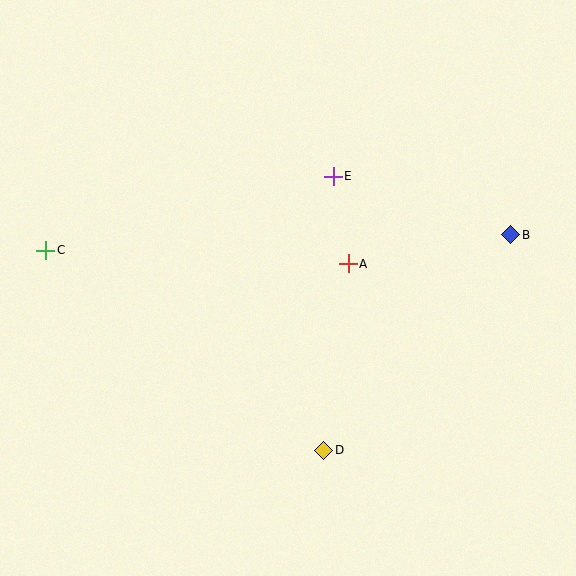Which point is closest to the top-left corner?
Point C is closest to the top-left corner.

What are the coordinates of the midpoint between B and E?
The midpoint between B and E is at (422, 206).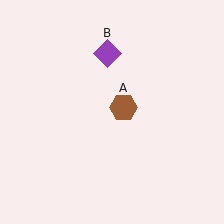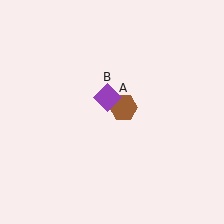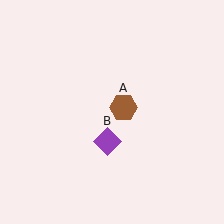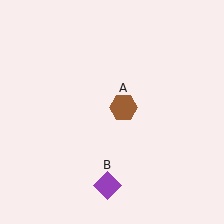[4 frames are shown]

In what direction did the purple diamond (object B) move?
The purple diamond (object B) moved down.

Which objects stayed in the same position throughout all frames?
Brown hexagon (object A) remained stationary.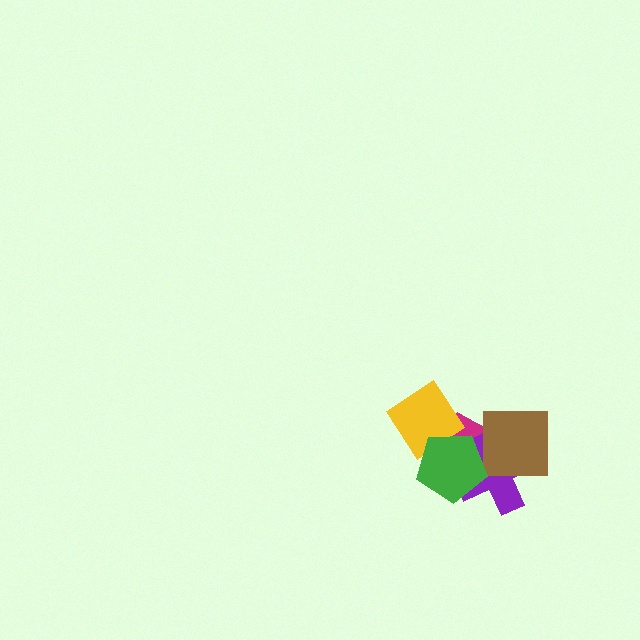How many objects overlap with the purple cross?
3 objects overlap with the purple cross.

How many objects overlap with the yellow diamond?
2 objects overlap with the yellow diamond.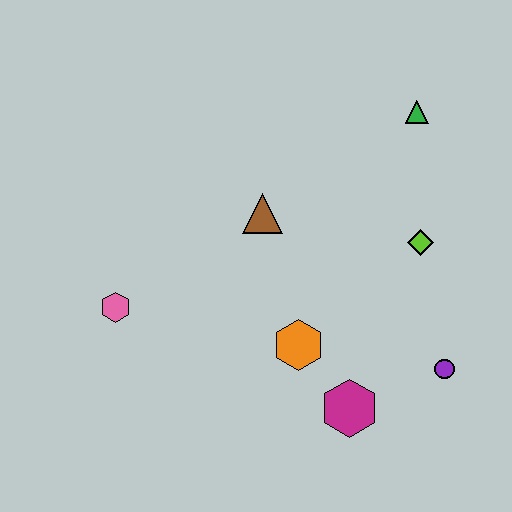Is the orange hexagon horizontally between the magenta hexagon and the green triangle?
No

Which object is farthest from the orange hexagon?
The green triangle is farthest from the orange hexagon.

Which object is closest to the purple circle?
The magenta hexagon is closest to the purple circle.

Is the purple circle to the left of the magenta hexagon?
No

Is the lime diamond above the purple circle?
Yes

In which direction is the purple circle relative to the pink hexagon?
The purple circle is to the right of the pink hexagon.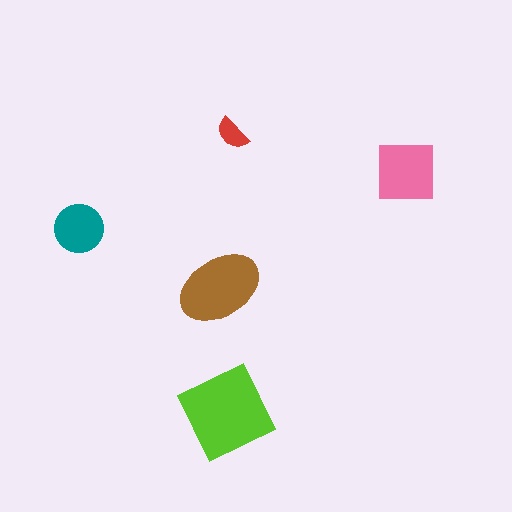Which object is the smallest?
The red semicircle.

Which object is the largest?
The lime diamond.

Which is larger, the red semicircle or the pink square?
The pink square.